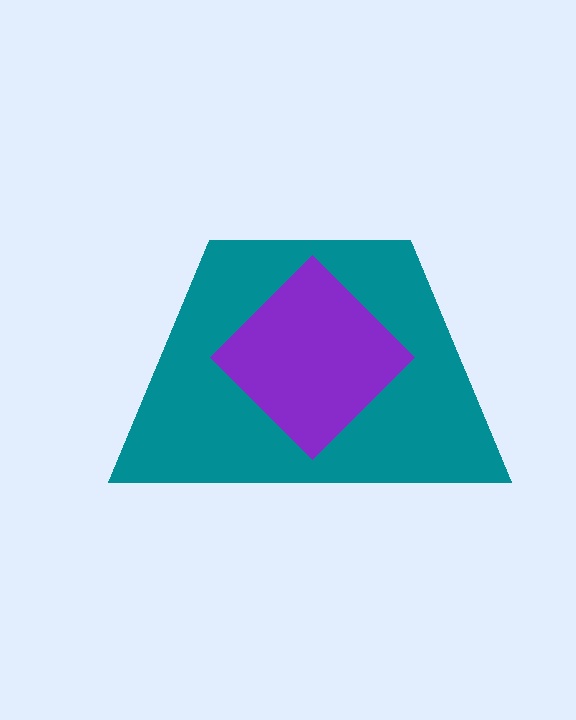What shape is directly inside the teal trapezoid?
The purple diamond.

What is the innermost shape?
The purple diamond.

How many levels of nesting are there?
2.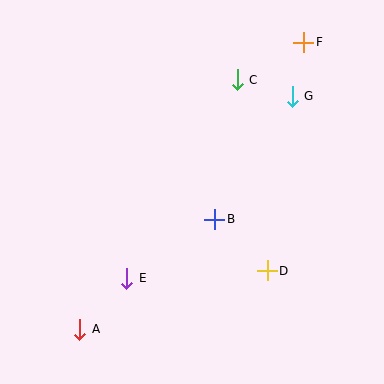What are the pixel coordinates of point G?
Point G is at (292, 96).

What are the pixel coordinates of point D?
Point D is at (267, 271).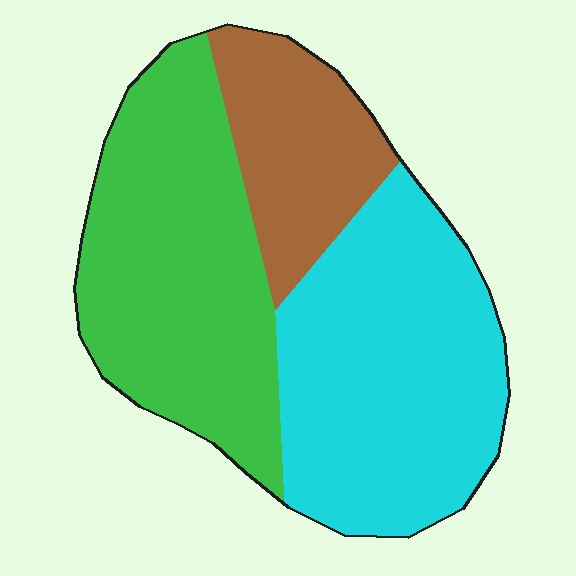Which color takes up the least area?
Brown, at roughly 20%.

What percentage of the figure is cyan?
Cyan takes up about two fifths (2/5) of the figure.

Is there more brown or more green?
Green.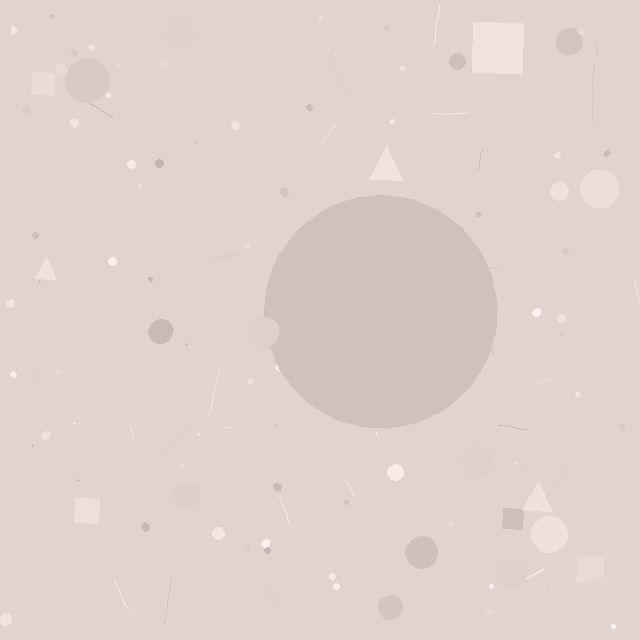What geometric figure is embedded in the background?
A circle is embedded in the background.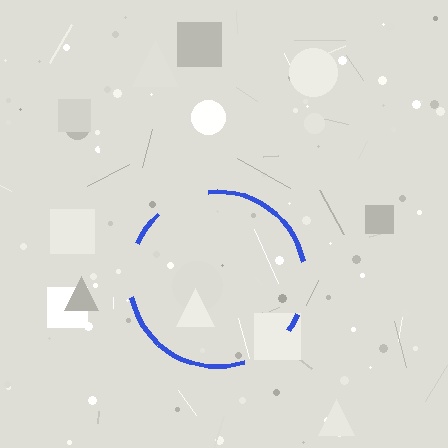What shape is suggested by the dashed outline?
The dashed outline suggests a circle.